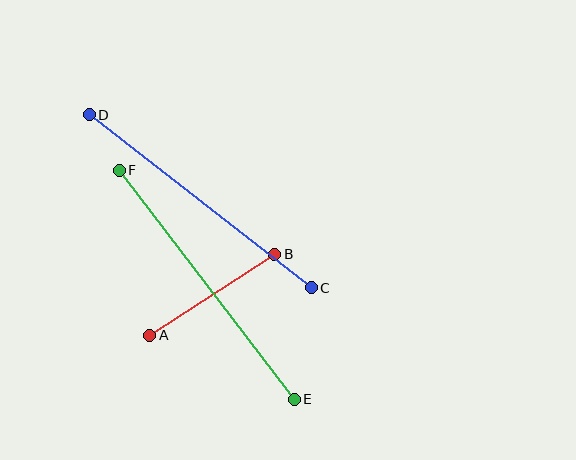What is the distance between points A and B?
The distance is approximately 149 pixels.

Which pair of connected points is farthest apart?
Points E and F are farthest apart.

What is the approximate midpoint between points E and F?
The midpoint is at approximately (207, 285) pixels.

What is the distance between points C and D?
The distance is approximately 281 pixels.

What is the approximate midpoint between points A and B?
The midpoint is at approximately (212, 295) pixels.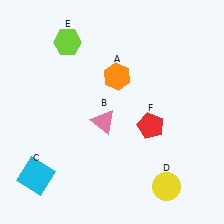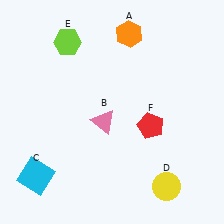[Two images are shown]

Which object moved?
The orange hexagon (A) moved up.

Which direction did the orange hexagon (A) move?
The orange hexagon (A) moved up.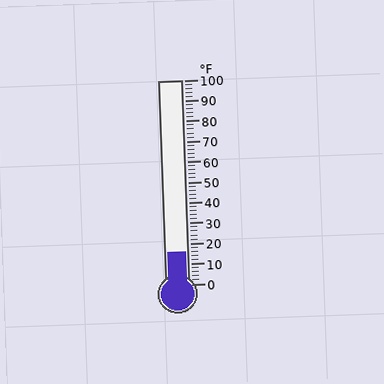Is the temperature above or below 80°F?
The temperature is below 80°F.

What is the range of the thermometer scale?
The thermometer scale ranges from 0°F to 100°F.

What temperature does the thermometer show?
The thermometer shows approximately 16°F.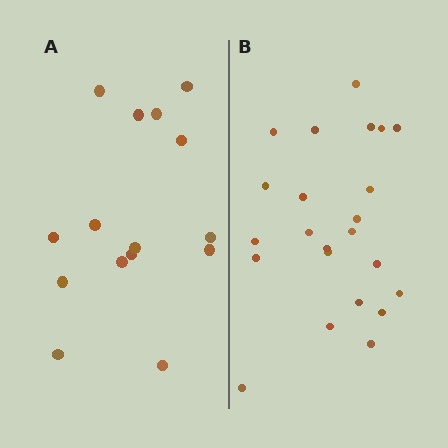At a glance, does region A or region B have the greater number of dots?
Region B (the right region) has more dots.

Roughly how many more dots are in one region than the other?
Region B has roughly 8 or so more dots than region A.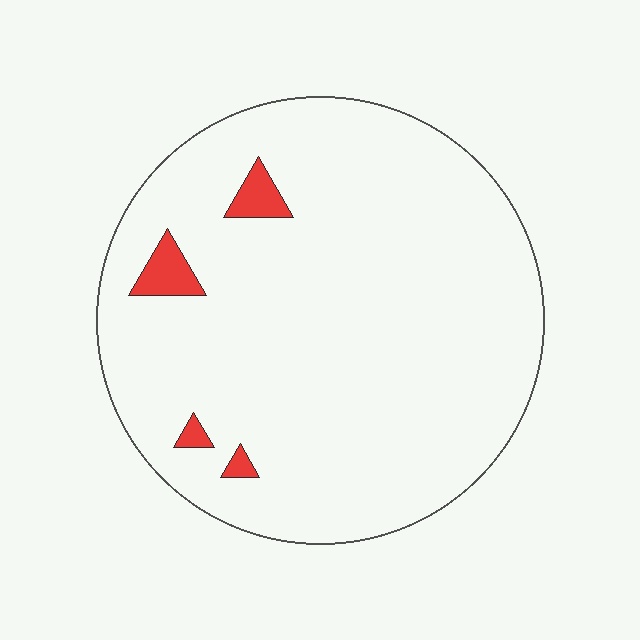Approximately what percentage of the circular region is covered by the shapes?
Approximately 5%.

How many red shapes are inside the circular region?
4.